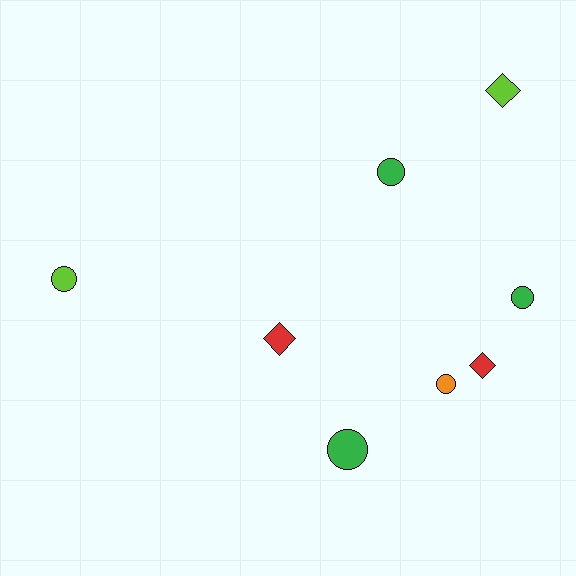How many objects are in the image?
There are 8 objects.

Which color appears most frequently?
Green, with 3 objects.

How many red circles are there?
There are no red circles.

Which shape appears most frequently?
Circle, with 5 objects.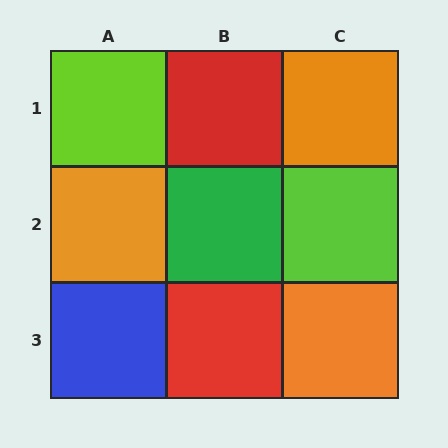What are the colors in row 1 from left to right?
Lime, red, orange.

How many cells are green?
1 cell is green.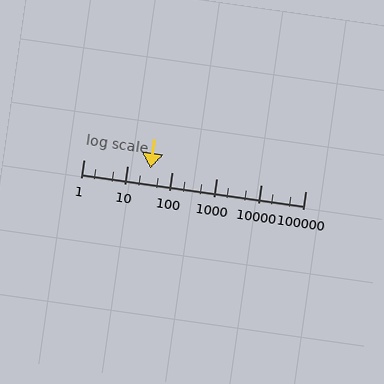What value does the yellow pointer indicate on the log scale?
The pointer indicates approximately 32.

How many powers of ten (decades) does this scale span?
The scale spans 5 decades, from 1 to 100000.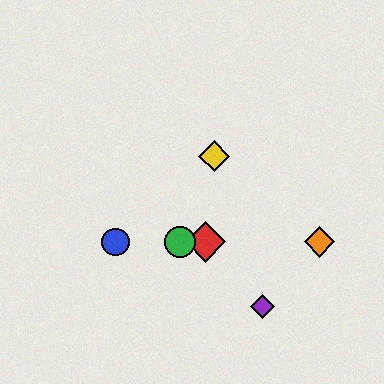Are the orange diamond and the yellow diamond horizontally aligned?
No, the orange diamond is at y≈242 and the yellow diamond is at y≈156.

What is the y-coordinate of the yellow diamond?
The yellow diamond is at y≈156.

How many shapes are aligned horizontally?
4 shapes (the red diamond, the blue circle, the green circle, the orange diamond) are aligned horizontally.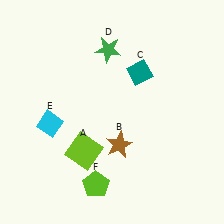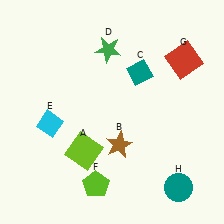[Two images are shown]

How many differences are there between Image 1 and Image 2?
There are 2 differences between the two images.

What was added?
A red square (G), a teal circle (H) were added in Image 2.